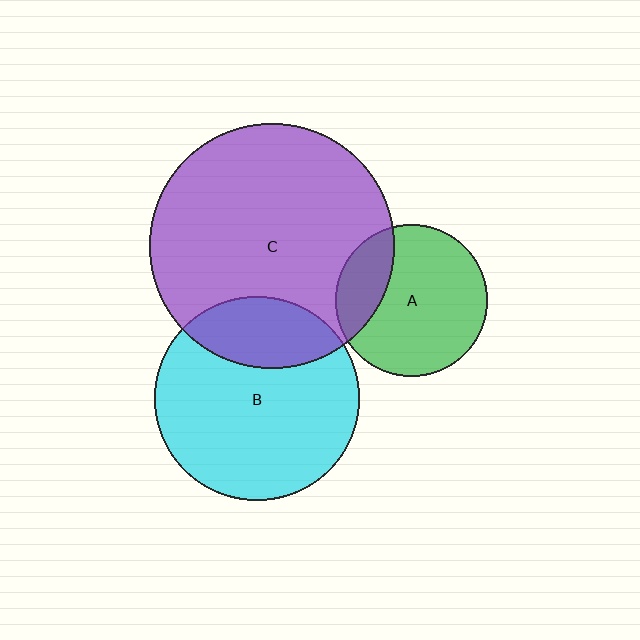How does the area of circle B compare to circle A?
Approximately 1.8 times.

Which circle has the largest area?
Circle C (purple).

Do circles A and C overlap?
Yes.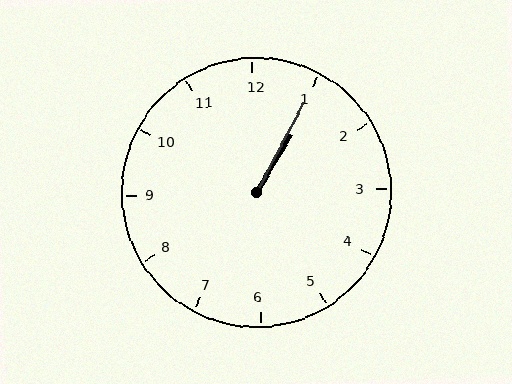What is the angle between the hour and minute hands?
Approximately 2 degrees.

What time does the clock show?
1:05.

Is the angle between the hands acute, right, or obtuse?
It is acute.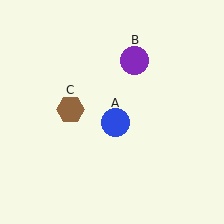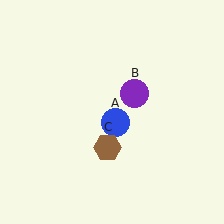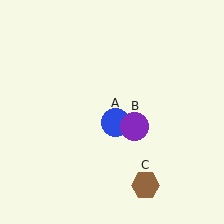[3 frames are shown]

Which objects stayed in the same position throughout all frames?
Blue circle (object A) remained stationary.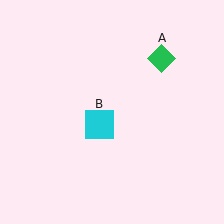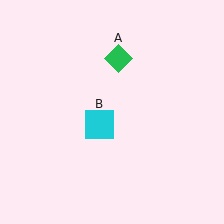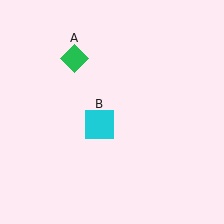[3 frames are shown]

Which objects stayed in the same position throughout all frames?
Cyan square (object B) remained stationary.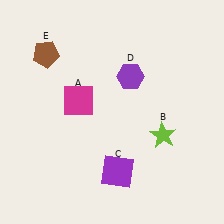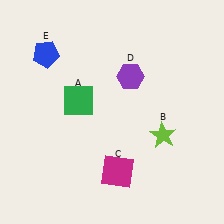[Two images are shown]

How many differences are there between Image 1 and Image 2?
There are 3 differences between the two images.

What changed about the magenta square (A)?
In Image 1, A is magenta. In Image 2, it changed to green.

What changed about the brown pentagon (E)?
In Image 1, E is brown. In Image 2, it changed to blue.